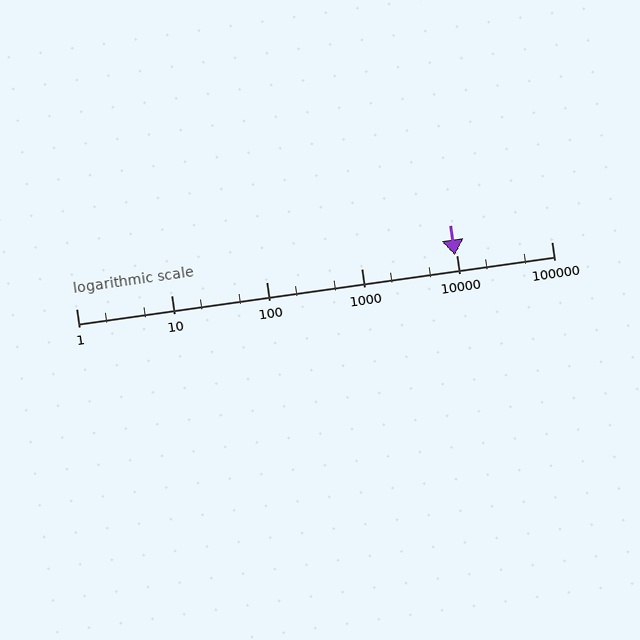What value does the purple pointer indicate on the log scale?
The pointer indicates approximately 9600.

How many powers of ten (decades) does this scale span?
The scale spans 5 decades, from 1 to 100000.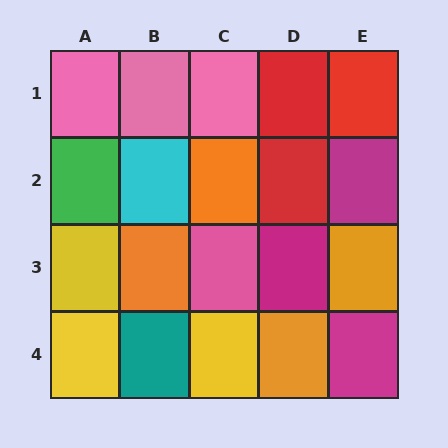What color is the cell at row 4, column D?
Orange.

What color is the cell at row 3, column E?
Orange.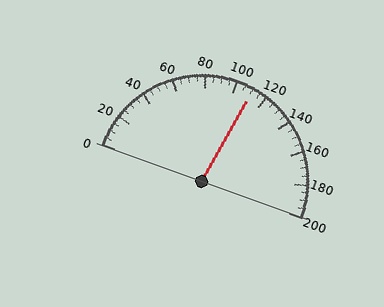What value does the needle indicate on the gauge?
The needle indicates approximately 110.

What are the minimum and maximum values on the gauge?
The gauge ranges from 0 to 200.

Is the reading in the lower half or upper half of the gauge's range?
The reading is in the upper half of the range (0 to 200).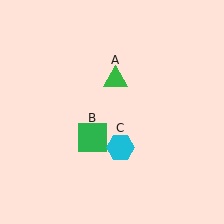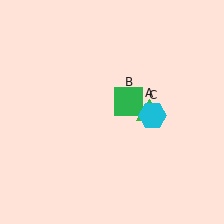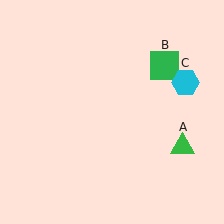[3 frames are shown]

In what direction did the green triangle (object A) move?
The green triangle (object A) moved down and to the right.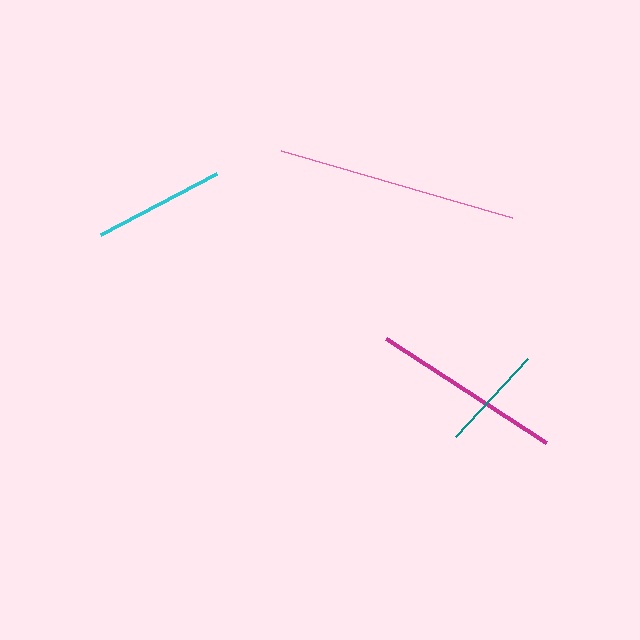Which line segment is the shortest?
The teal line is the shortest at approximately 106 pixels.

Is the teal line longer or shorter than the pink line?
The pink line is longer than the teal line.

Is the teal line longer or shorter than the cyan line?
The cyan line is longer than the teal line.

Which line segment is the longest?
The pink line is the longest at approximately 240 pixels.